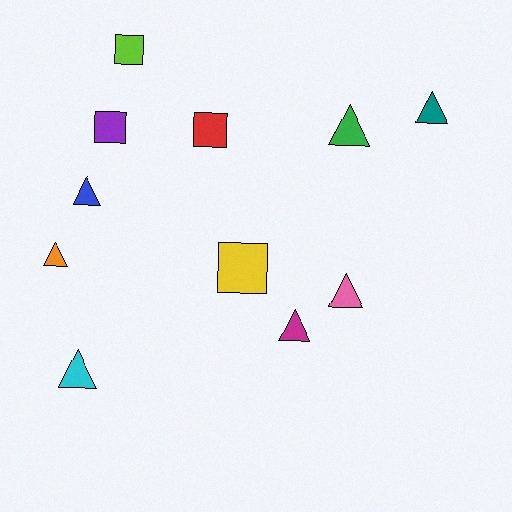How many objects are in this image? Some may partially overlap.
There are 11 objects.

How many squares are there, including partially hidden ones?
There are 4 squares.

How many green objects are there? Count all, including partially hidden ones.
There is 1 green object.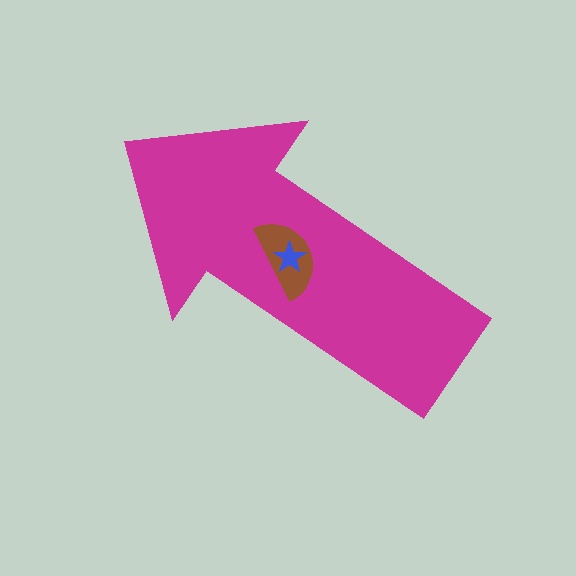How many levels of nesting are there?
3.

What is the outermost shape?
The magenta arrow.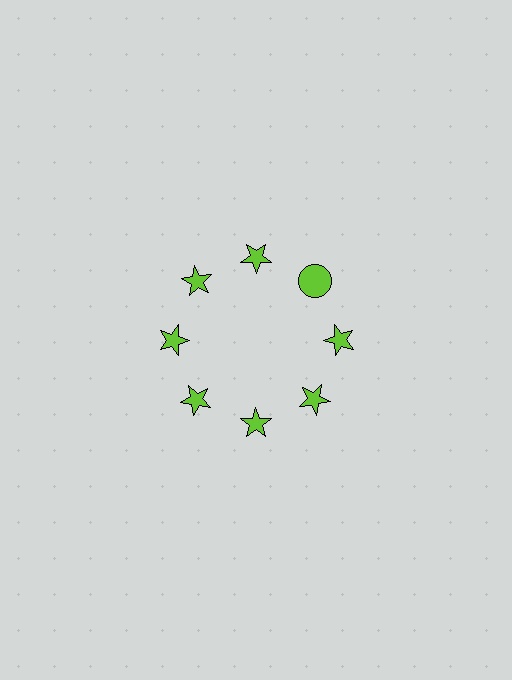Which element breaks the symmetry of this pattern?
The lime circle at roughly the 2 o'clock position breaks the symmetry. All other shapes are lime stars.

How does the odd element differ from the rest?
It has a different shape: circle instead of star.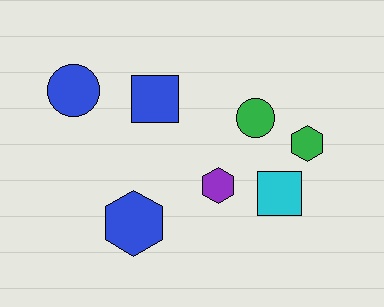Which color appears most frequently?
Blue, with 3 objects.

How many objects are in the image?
There are 7 objects.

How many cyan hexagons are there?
There are no cyan hexagons.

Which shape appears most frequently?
Hexagon, with 3 objects.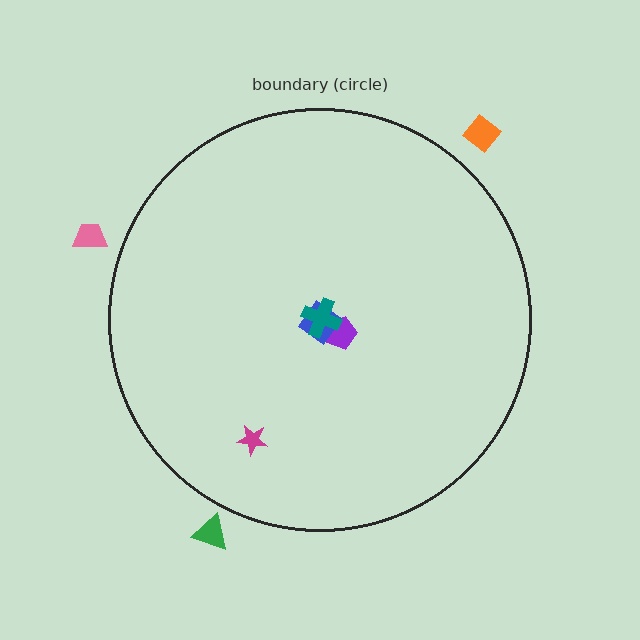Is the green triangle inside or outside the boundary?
Outside.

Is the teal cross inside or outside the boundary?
Inside.